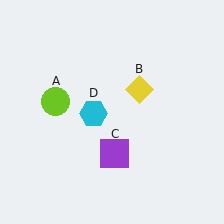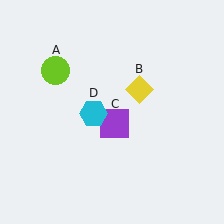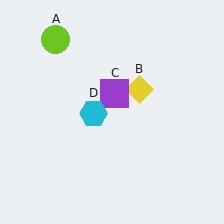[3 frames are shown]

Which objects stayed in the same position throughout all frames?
Yellow diamond (object B) and cyan hexagon (object D) remained stationary.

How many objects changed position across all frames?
2 objects changed position: lime circle (object A), purple square (object C).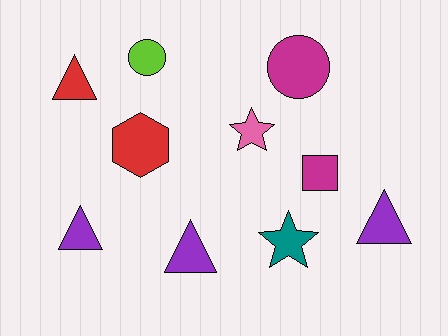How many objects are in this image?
There are 10 objects.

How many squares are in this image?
There is 1 square.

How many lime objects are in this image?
There is 1 lime object.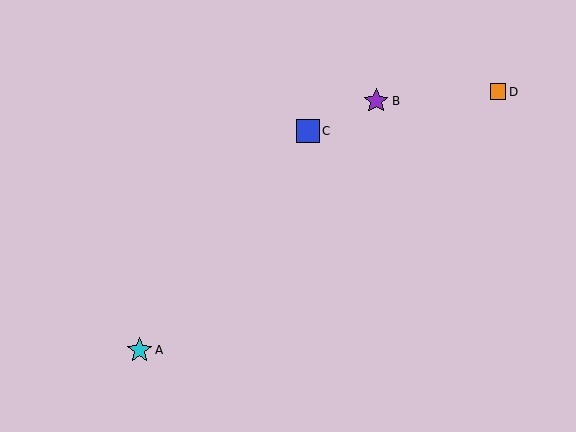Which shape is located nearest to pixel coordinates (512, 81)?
The orange square (labeled D) at (498, 92) is nearest to that location.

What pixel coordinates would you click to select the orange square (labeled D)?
Click at (498, 92) to select the orange square D.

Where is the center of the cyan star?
The center of the cyan star is at (140, 350).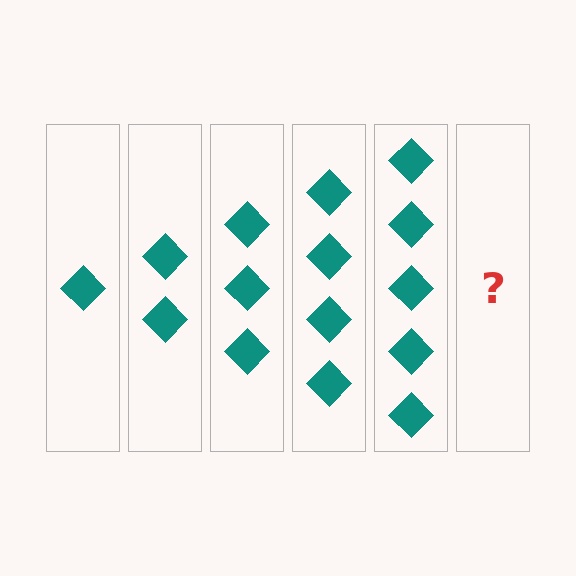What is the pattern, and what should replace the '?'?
The pattern is that each step adds one more diamond. The '?' should be 6 diamonds.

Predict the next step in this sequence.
The next step is 6 diamonds.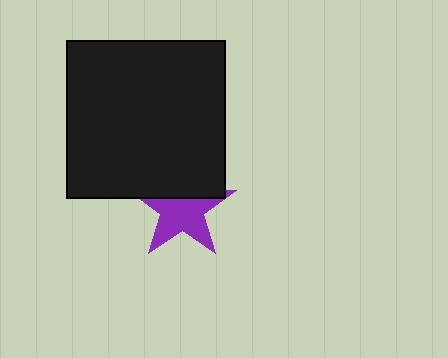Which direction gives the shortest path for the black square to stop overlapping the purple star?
Moving up gives the shortest separation.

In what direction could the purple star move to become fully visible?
The purple star could move down. That would shift it out from behind the black square entirely.